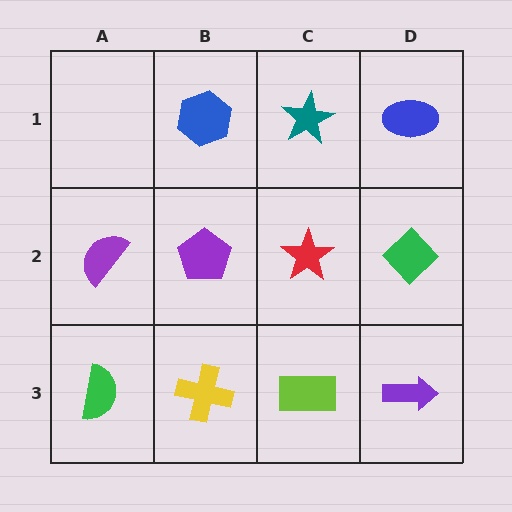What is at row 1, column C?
A teal star.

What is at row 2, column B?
A purple pentagon.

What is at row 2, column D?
A green diamond.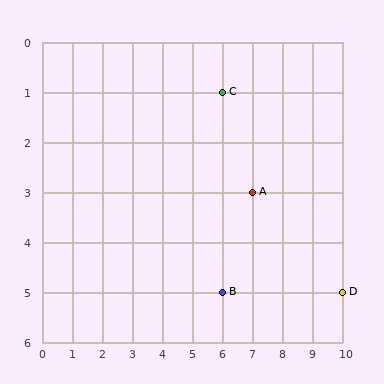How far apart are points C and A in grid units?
Points C and A are 1 column and 2 rows apart (about 2.2 grid units diagonally).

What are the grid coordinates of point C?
Point C is at grid coordinates (6, 1).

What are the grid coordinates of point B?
Point B is at grid coordinates (6, 5).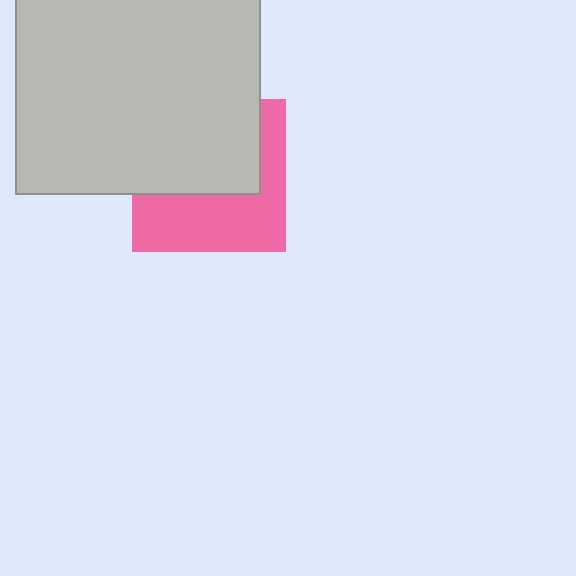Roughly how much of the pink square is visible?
About half of it is visible (roughly 47%).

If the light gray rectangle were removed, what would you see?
You would see the complete pink square.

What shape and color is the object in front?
The object in front is a light gray rectangle.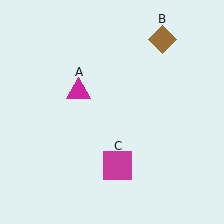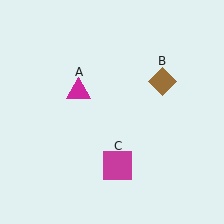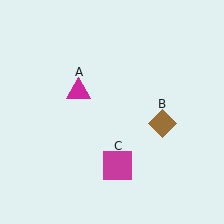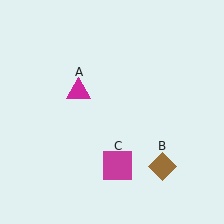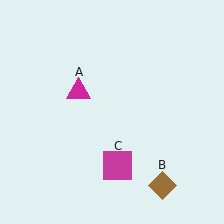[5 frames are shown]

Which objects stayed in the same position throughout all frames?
Magenta triangle (object A) and magenta square (object C) remained stationary.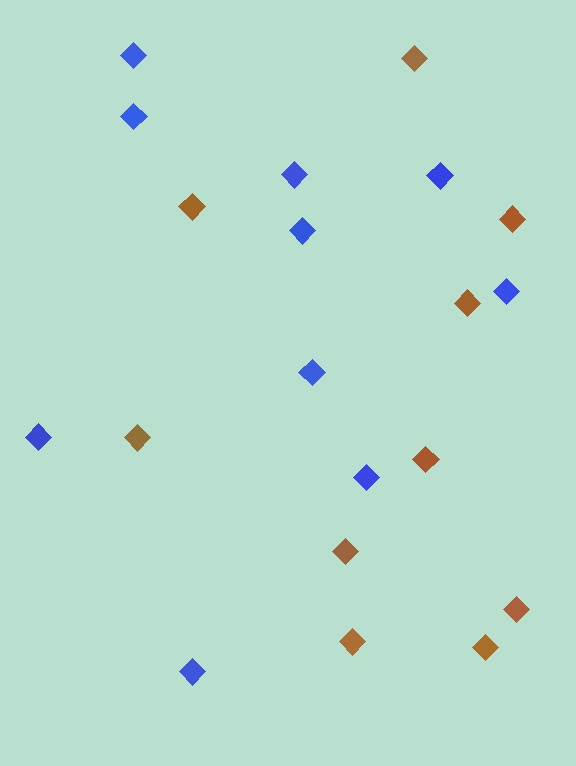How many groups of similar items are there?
There are 2 groups: one group of brown diamonds (10) and one group of blue diamonds (10).